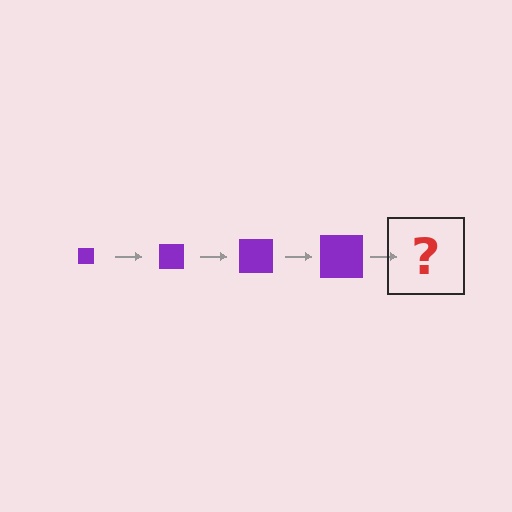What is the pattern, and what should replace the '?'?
The pattern is that the square gets progressively larger each step. The '?' should be a purple square, larger than the previous one.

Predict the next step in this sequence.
The next step is a purple square, larger than the previous one.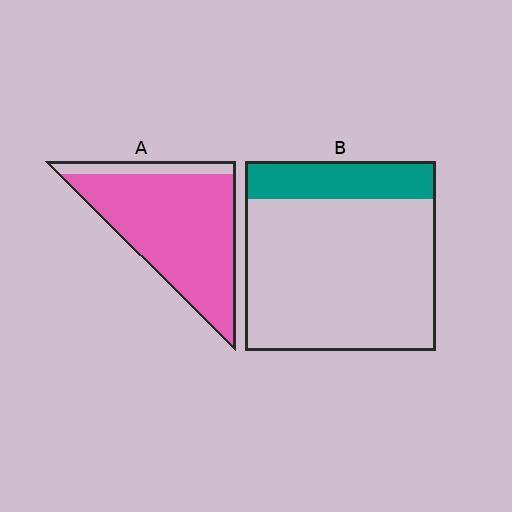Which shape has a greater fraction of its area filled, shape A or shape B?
Shape A.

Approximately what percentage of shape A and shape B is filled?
A is approximately 85% and B is approximately 20%.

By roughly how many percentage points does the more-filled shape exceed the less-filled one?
By roughly 65 percentage points (A over B).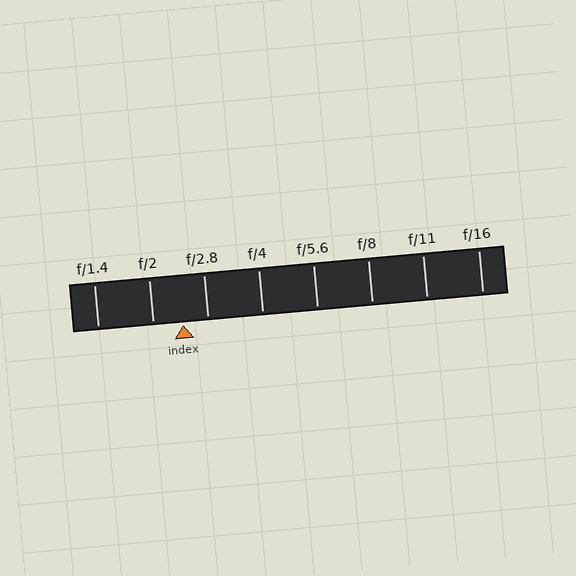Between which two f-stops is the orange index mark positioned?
The index mark is between f/2 and f/2.8.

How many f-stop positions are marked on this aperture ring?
There are 8 f-stop positions marked.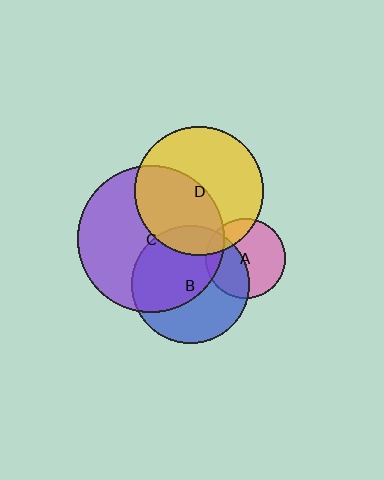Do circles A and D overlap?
Yes.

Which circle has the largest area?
Circle C (purple).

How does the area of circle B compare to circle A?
Approximately 2.2 times.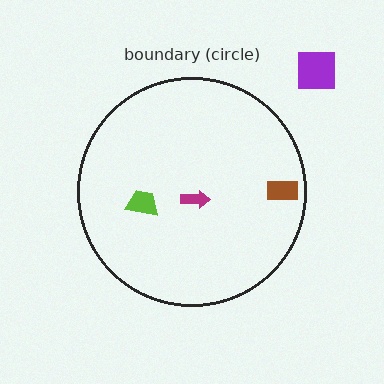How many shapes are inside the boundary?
3 inside, 1 outside.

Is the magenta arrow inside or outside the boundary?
Inside.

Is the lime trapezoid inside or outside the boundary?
Inside.